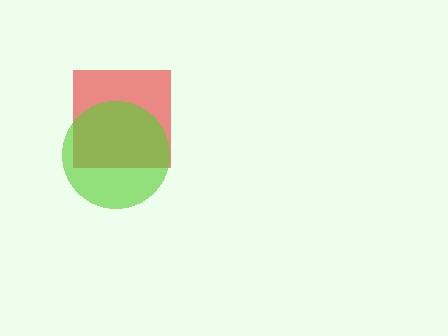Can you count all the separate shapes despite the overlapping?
Yes, there are 2 separate shapes.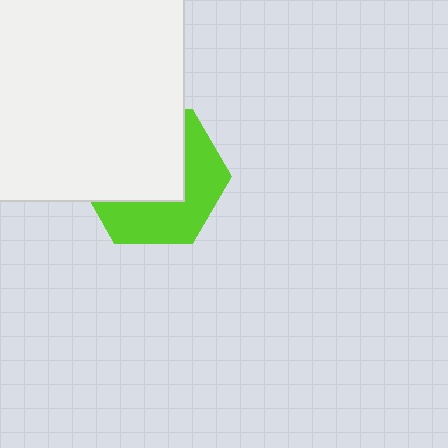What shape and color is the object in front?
The object in front is a white square.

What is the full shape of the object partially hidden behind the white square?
The partially hidden object is a lime hexagon.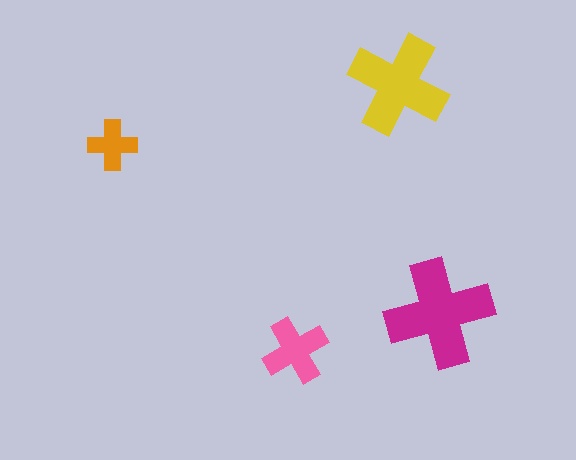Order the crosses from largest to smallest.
the magenta one, the yellow one, the pink one, the orange one.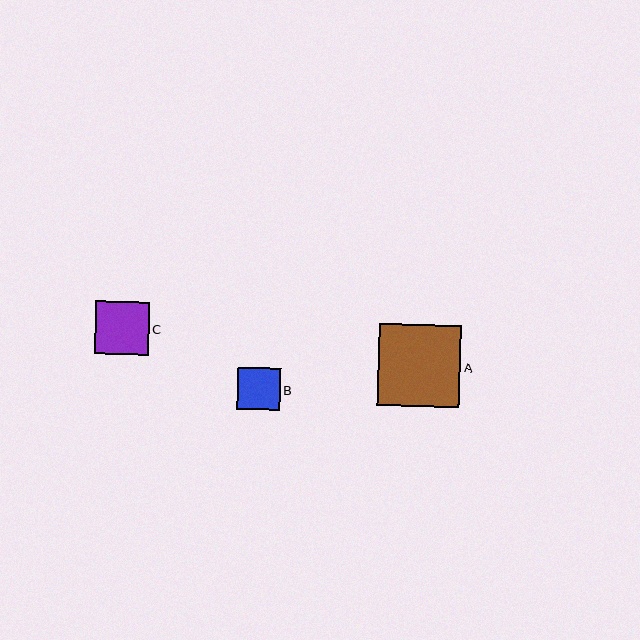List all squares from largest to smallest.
From largest to smallest: A, C, B.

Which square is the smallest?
Square B is the smallest with a size of approximately 42 pixels.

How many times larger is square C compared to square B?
Square C is approximately 1.3 times the size of square B.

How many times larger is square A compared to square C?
Square A is approximately 1.5 times the size of square C.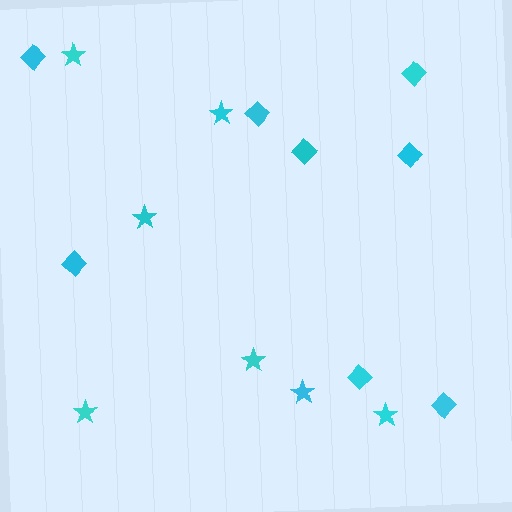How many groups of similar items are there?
There are 2 groups: one group of stars (7) and one group of diamonds (8).